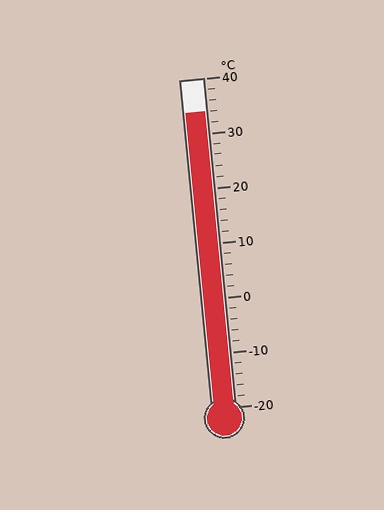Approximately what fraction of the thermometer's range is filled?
The thermometer is filled to approximately 90% of its range.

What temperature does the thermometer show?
The thermometer shows approximately 34°C.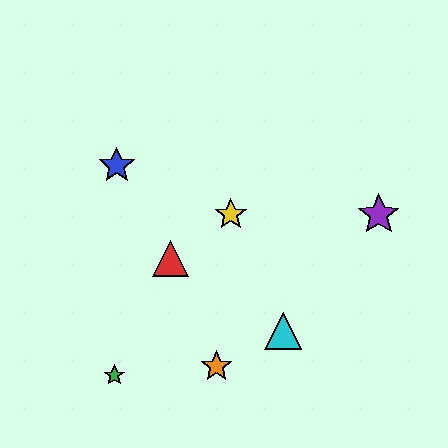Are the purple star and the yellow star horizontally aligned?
Yes, both are at y≈215.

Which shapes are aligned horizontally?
The yellow star, the purple star are aligned horizontally.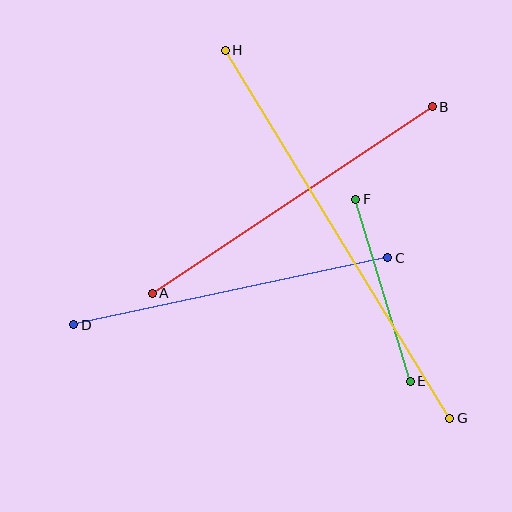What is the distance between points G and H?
The distance is approximately 431 pixels.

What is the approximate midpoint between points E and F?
The midpoint is at approximately (383, 290) pixels.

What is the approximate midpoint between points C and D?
The midpoint is at approximately (231, 291) pixels.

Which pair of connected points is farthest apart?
Points G and H are farthest apart.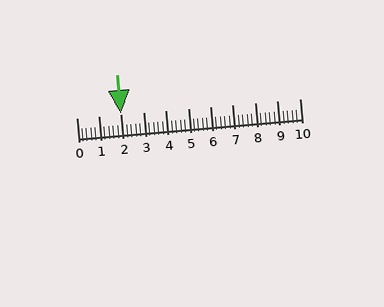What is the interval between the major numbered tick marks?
The major tick marks are spaced 1 units apart.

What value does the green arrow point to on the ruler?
The green arrow points to approximately 2.0.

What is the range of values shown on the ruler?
The ruler shows values from 0 to 10.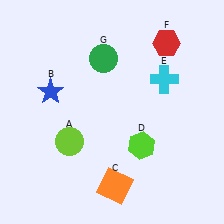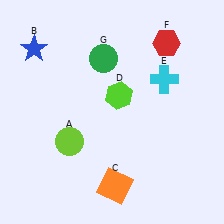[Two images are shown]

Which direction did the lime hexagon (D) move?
The lime hexagon (D) moved up.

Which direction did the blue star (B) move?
The blue star (B) moved up.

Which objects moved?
The objects that moved are: the blue star (B), the lime hexagon (D).